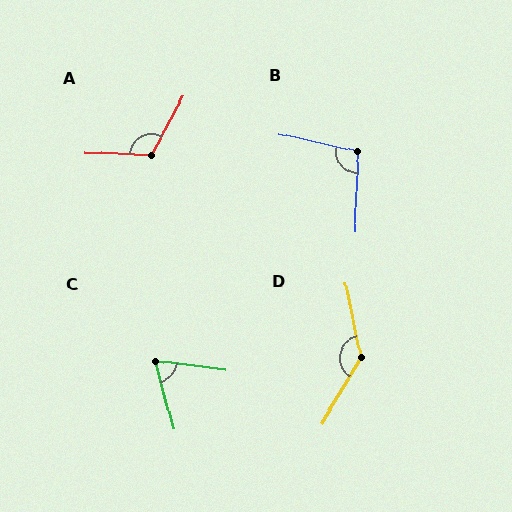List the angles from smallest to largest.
C (68°), B (100°), A (116°), D (138°).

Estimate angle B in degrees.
Approximately 100 degrees.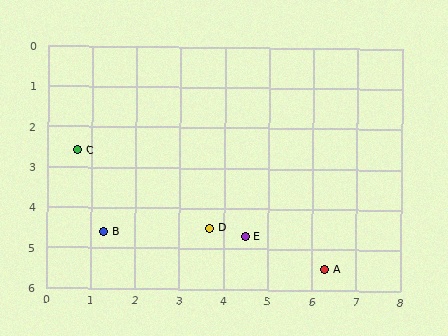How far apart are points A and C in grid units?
Points A and C are about 6.3 grid units apart.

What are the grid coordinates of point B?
Point B is at approximately (1.3, 4.6).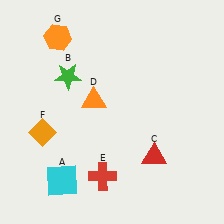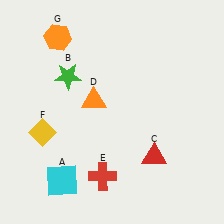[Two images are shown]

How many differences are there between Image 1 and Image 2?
There is 1 difference between the two images.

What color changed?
The diamond (F) changed from orange in Image 1 to yellow in Image 2.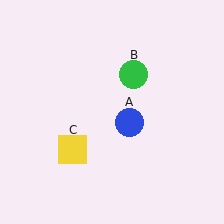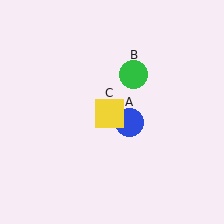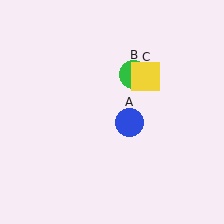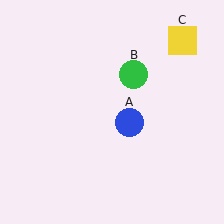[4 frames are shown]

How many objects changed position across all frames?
1 object changed position: yellow square (object C).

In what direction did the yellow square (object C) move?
The yellow square (object C) moved up and to the right.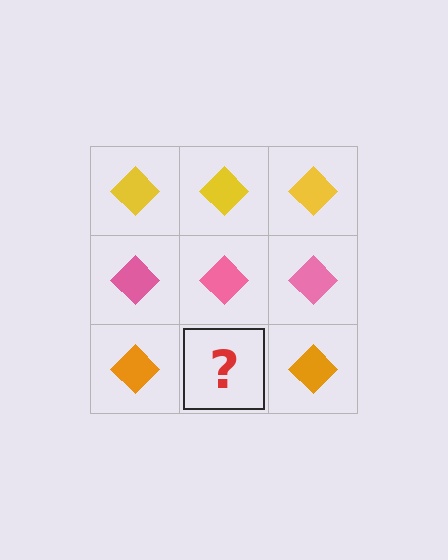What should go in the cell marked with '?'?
The missing cell should contain an orange diamond.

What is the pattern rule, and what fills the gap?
The rule is that each row has a consistent color. The gap should be filled with an orange diamond.